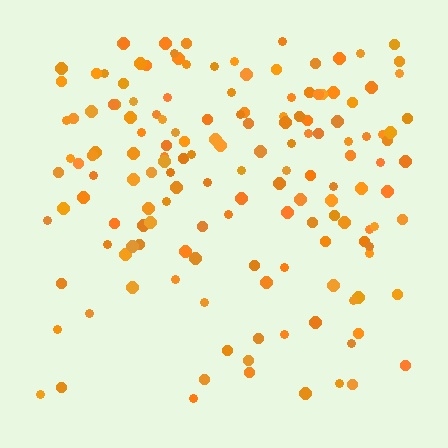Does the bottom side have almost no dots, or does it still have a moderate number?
Still a moderate number, just noticeably fewer than the top.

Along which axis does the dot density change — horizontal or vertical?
Vertical.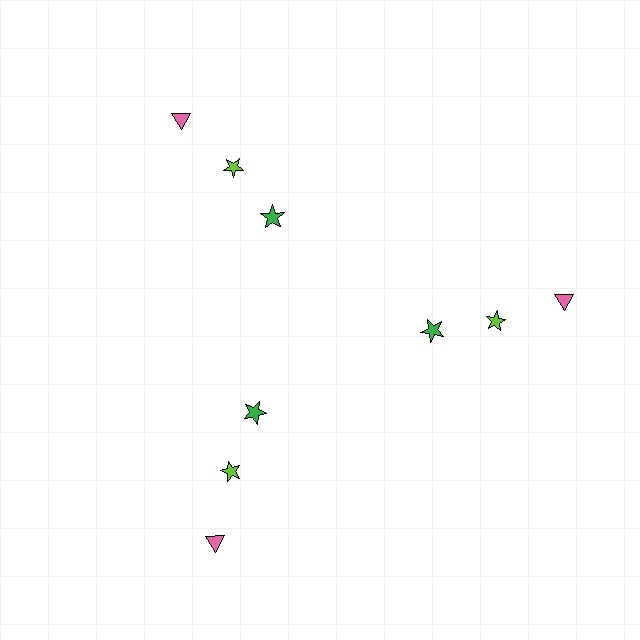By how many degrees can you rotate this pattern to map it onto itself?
The pattern maps onto itself every 120 degrees of rotation.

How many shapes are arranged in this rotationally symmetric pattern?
There are 9 shapes, arranged in 3 groups of 3.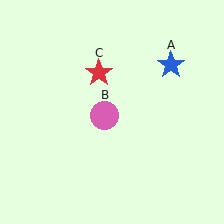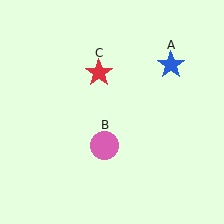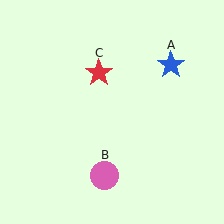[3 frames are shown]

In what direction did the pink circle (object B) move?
The pink circle (object B) moved down.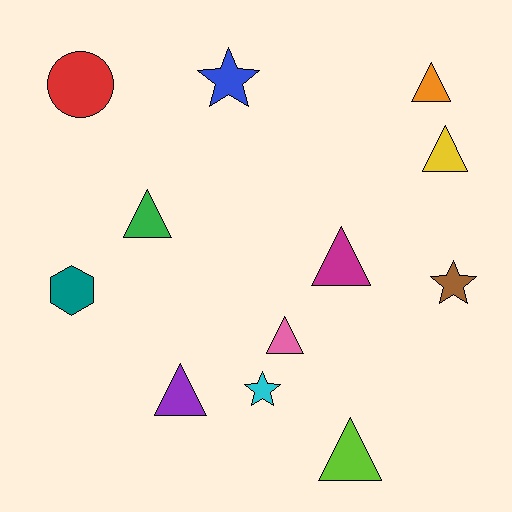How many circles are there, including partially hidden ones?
There is 1 circle.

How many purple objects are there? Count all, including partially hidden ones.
There is 1 purple object.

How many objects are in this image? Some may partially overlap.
There are 12 objects.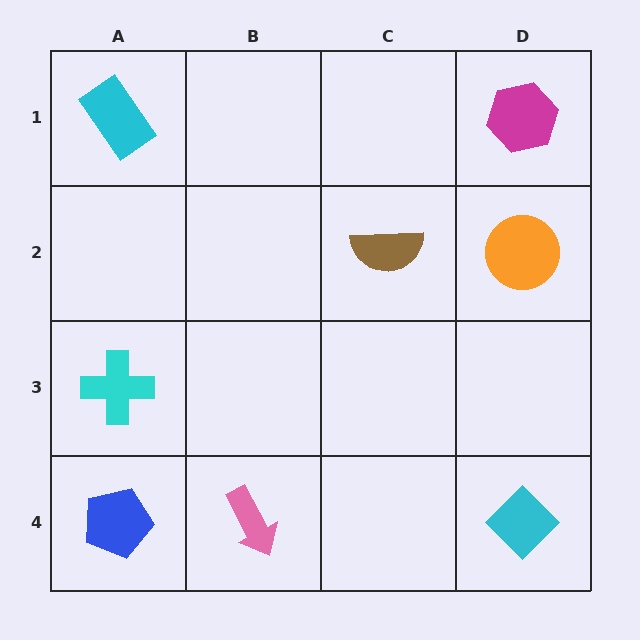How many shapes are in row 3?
1 shape.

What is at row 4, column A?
A blue pentagon.